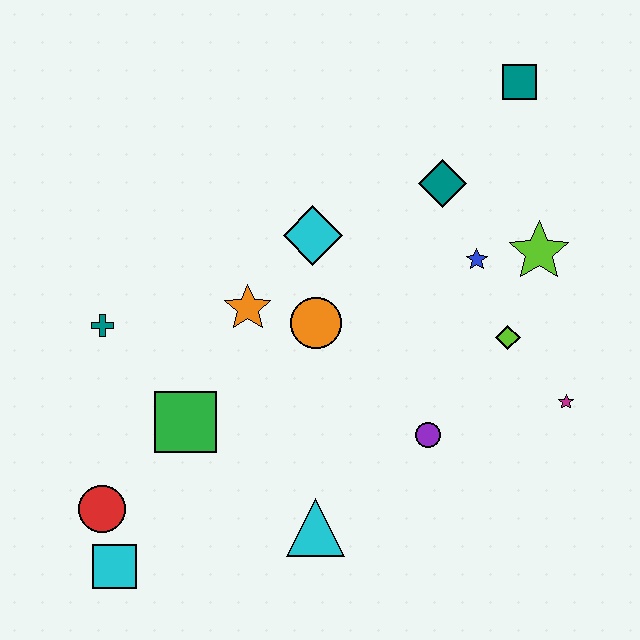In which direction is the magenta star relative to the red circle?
The magenta star is to the right of the red circle.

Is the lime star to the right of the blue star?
Yes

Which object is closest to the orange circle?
The orange star is closest to the orange circle.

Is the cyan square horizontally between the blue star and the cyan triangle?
No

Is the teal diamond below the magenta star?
No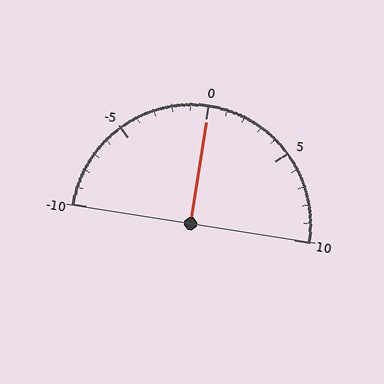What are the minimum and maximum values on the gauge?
The gauge ranges from -10 to 10.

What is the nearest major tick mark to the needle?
The nearest major tick mark is 0.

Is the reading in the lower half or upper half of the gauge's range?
The reading is in the upper half of the range (-10 to 10).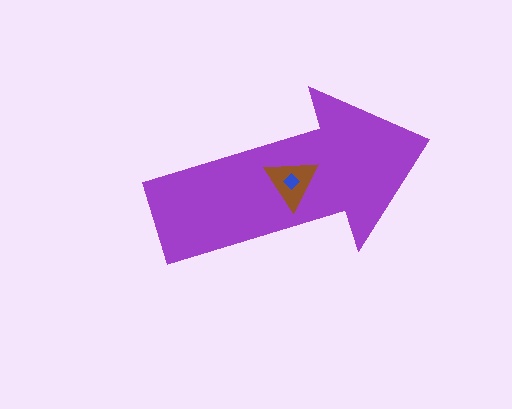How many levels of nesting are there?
3.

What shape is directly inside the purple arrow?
The brown triangle.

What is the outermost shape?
The purple arrow.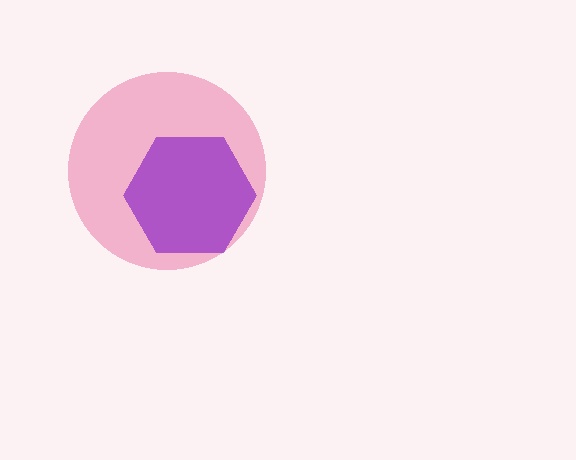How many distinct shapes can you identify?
There are 2 distinct shapes: a pink circle, a purple hexagon.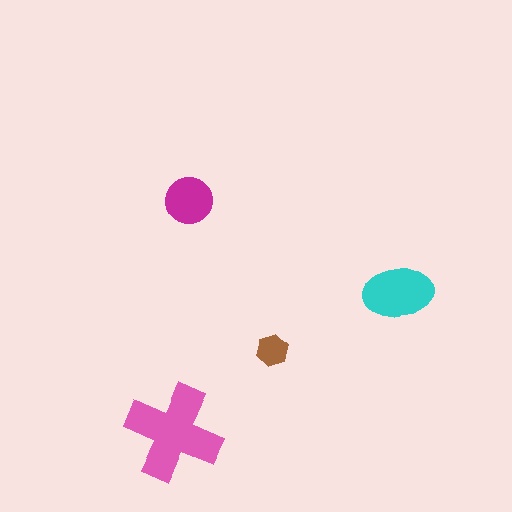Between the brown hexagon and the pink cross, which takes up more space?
The pink cross.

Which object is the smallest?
The brown hexagon.